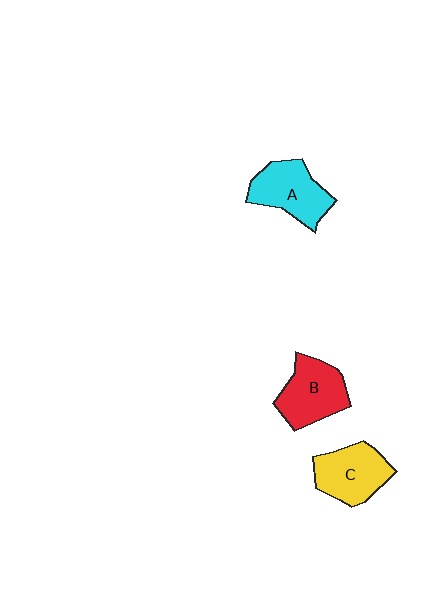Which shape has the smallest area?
Shape C (yellow).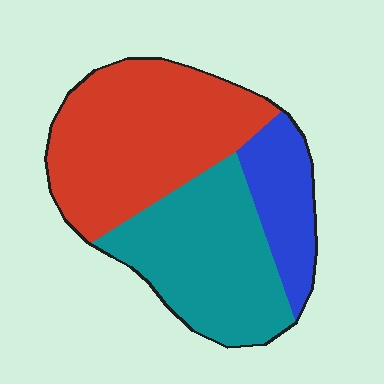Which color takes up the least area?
Blue, at roughly 15%.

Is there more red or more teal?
Red.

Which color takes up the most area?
Red, at roughly 45%.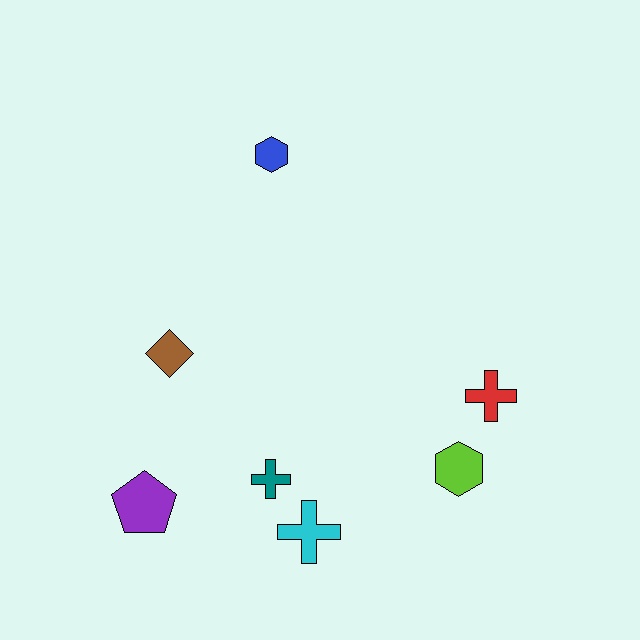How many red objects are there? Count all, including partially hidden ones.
There is 1 red object.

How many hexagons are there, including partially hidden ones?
There are 2 hexagons.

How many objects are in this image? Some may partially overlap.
There are 7 objects.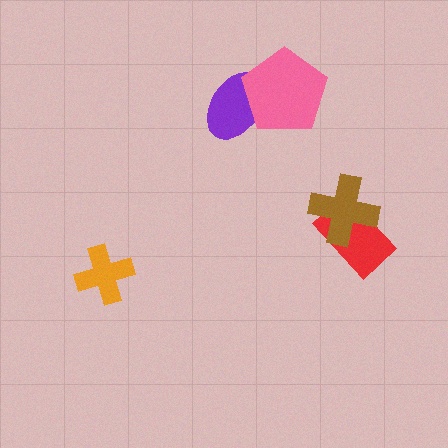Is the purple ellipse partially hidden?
Yes, it is partially covered by another shape.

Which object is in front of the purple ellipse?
The pink pentagon is in front of the purple ellipse.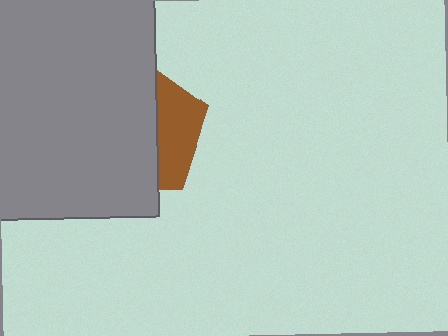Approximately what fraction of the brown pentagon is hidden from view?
Roughly 70% of the brown pentagon is hidden behind the gray square.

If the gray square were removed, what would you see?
You would see the complete brown pentagon.